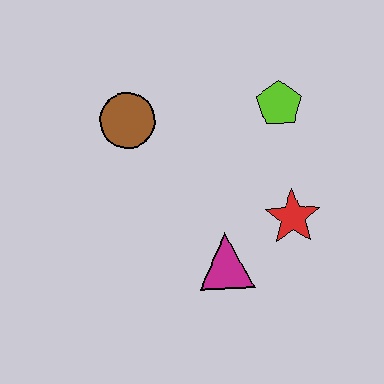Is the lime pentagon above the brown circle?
Yes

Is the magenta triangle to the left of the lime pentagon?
Yes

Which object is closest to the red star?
The magenta triangle is closest to the red star.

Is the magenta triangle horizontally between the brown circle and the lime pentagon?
Yes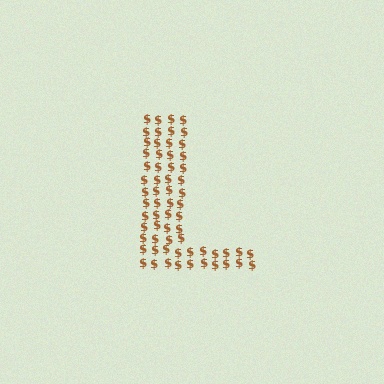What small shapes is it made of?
It is made of small dollar signs.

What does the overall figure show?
The overall figure shows the letter L.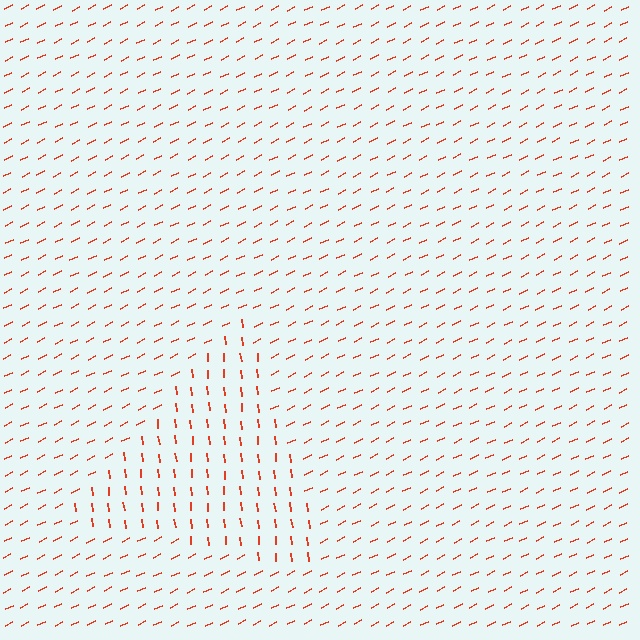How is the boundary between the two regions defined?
The boundary is defined purely by a change in line orientation (approximately 70 degrees difference). All lines are the same color and thickness.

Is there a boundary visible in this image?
Yes, there is a texture boundary formed by a change in line orientation.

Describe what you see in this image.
The image is filled with small red line segments. A triangle region in the image has lines oriented differently from the surrounding lines, creating a visible texture boundary.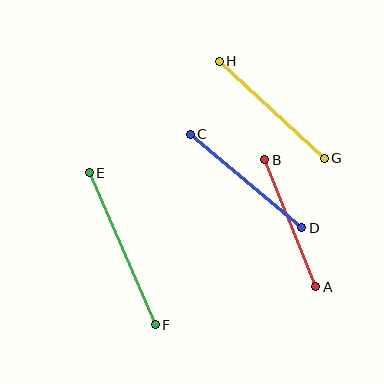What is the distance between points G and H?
The distance is approximately 143 pixels.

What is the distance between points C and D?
The distance is approximately 146 pixels.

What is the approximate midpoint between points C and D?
The midpoint is at approximately (246, 181) pixels.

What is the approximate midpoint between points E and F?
The midpoint is at approximately (122, 249) pixels.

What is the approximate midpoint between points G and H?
The midpoint is at approximately (272, 110) pixels.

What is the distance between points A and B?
The distance is approximately 137 pixels.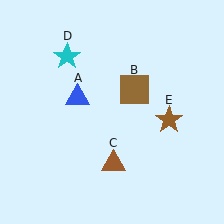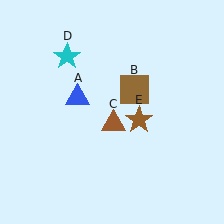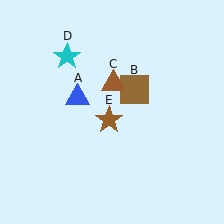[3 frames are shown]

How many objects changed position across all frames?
2 objects changed position: brown triangle (object C), brown star (object E).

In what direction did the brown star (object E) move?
The brown star (object E) moved left.